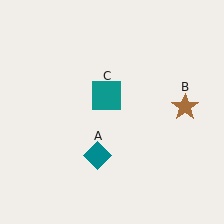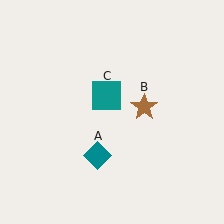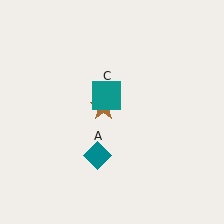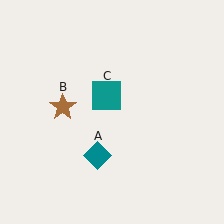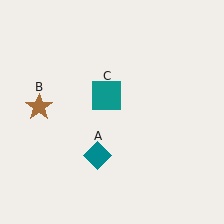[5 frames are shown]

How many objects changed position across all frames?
1 object changed position: brown star (object B).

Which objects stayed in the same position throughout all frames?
Teal diamond (object A) and teal square (object C) remained stationary.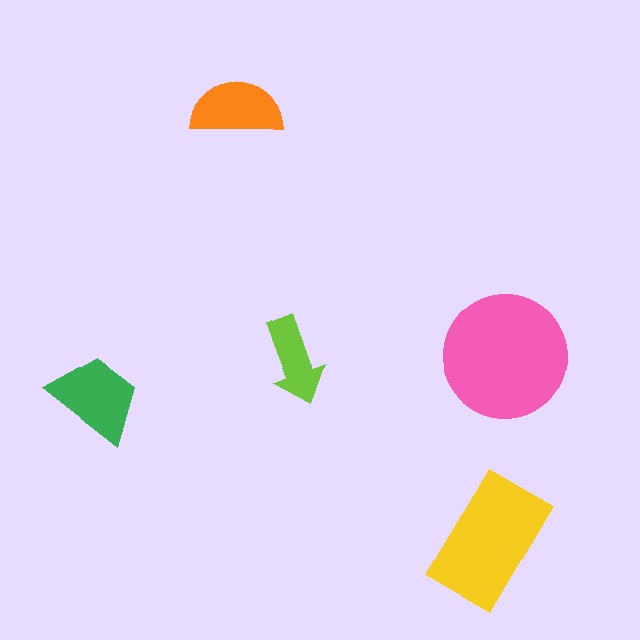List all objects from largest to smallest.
The pink circle, the yellow rectangle, the green trapezoid, the orange semicircle, the lime arrow.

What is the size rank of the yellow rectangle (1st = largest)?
2nd.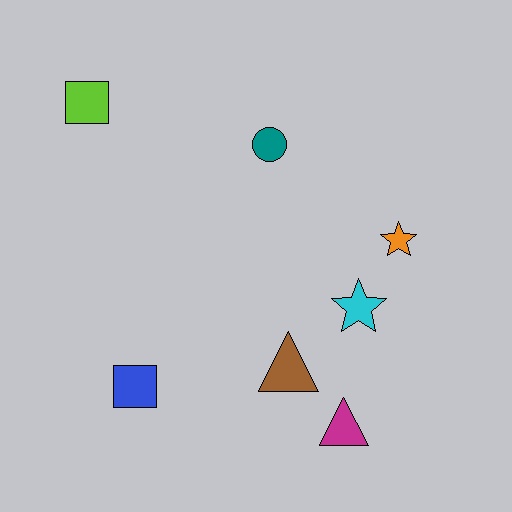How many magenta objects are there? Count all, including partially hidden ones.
There is 1 magenta object.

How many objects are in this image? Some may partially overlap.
There are 7 objects.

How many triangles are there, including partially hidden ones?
There are 2 triangles.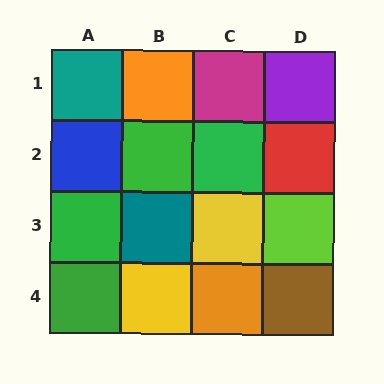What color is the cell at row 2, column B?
Green.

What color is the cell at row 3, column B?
Teal.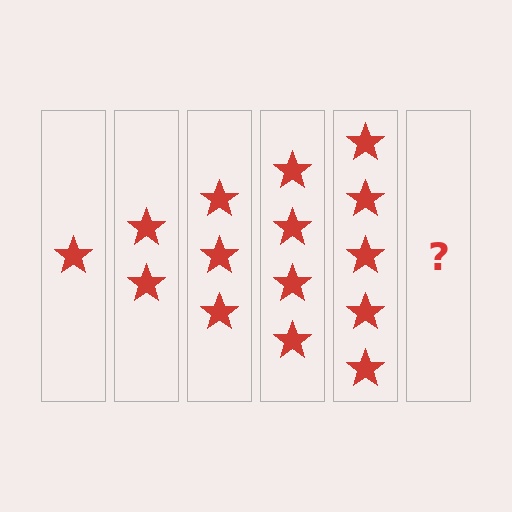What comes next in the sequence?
The next element should be 6 stars.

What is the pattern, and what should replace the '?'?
The pattern is that each step adds one more star. The '?' should be 6 stars.